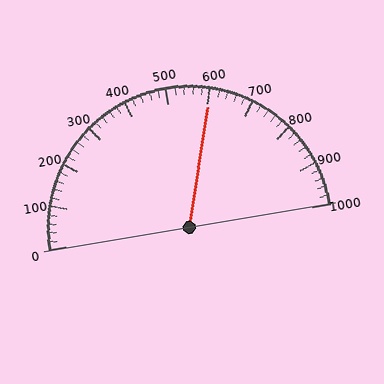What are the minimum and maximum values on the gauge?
The gauge ranges from 0 to 1000.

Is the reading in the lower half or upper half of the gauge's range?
The reading is in the upper half of the range (0 to 1000).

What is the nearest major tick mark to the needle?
The nearest major tick mark is 600.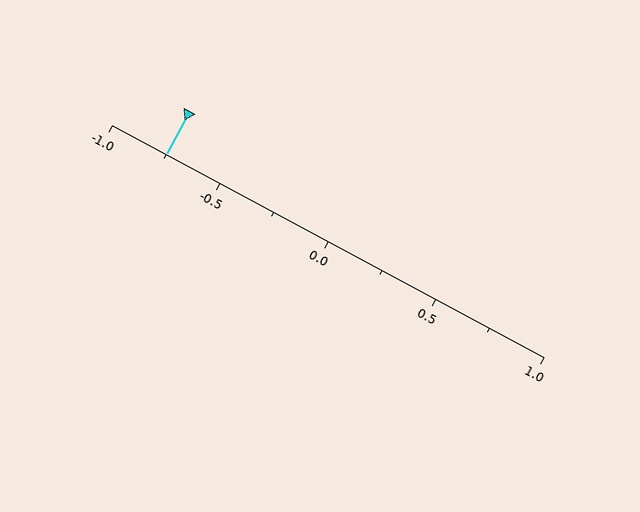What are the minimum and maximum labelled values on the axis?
The axis runs from -1.0 to 1.0.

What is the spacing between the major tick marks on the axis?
The major ticks are spaced 0.5 apart.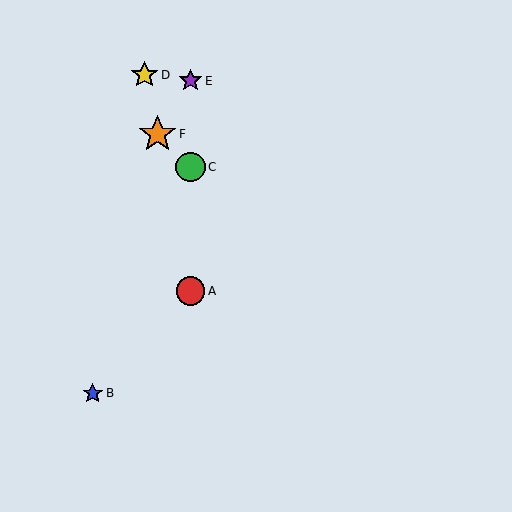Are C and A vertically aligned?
Yes, both are at x≈190.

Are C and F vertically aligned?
No, C is at x≈190 and F is at x≈158.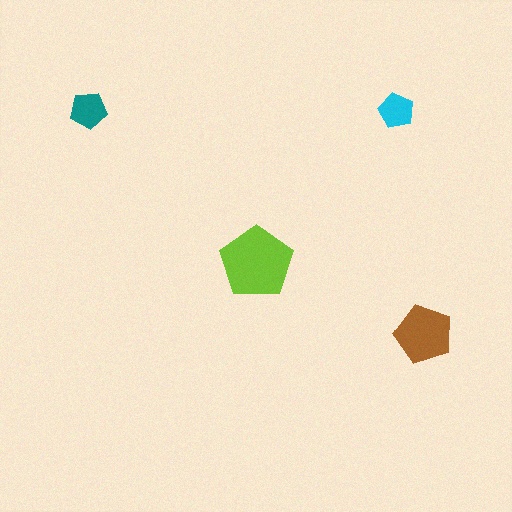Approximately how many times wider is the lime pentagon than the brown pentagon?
About 1.5 times wider.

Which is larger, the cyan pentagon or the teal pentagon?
The teal one.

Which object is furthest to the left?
The teal pentagon is leftmost.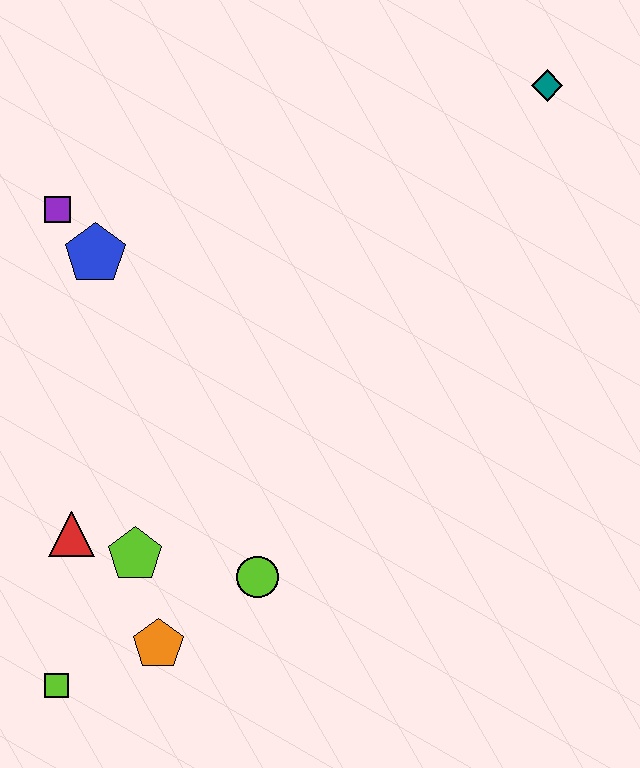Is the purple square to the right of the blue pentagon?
No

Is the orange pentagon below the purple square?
Yes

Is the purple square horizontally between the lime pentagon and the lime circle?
No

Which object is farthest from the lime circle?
The teal diamond is farthest from the lime circle.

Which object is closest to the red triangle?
The lime pentagon is closest to the red triangle.